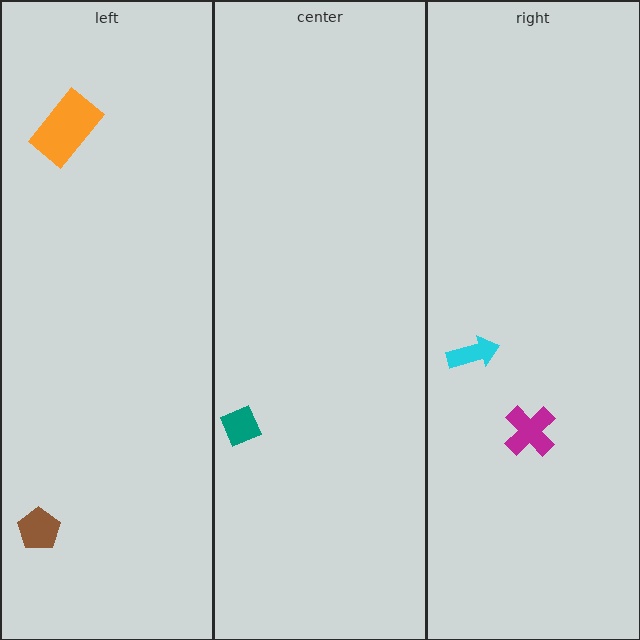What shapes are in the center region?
The teal diamond.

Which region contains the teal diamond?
The center region.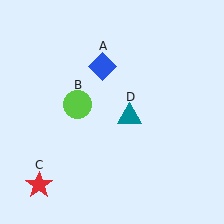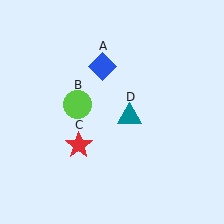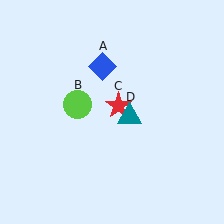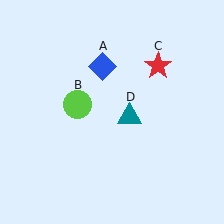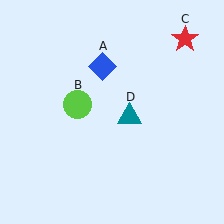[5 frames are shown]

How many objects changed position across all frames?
1 object changed position: red star (object C).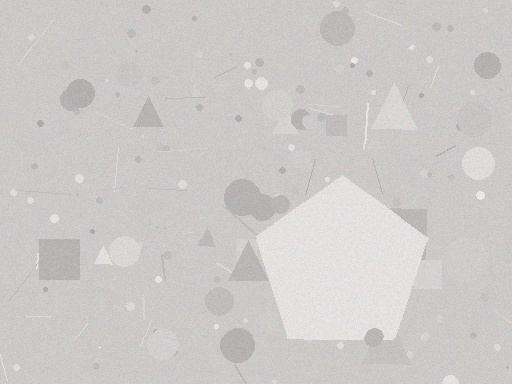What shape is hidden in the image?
A pentagon is hidden in the image.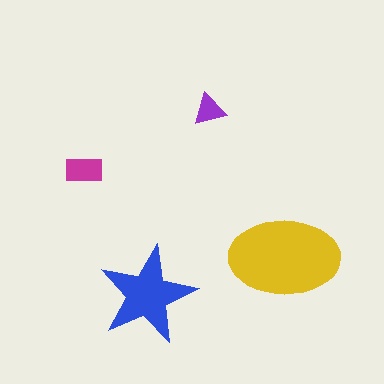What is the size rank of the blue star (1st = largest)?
2nd.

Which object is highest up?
The purple triangle is topmost.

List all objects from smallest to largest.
The purple triangle, the magenta rectangle, the blue star, the yellow ellipse.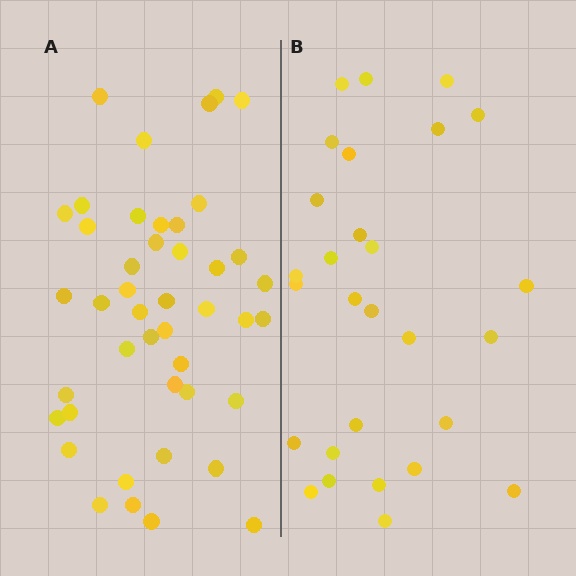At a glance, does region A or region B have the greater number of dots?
Region A (the left region) has more dots.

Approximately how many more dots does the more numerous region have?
Region A has approximately 15 more dots than region B.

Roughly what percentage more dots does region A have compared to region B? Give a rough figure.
About 55% more.